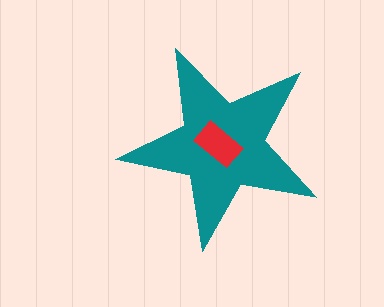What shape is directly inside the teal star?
The red rectangle.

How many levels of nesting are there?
2.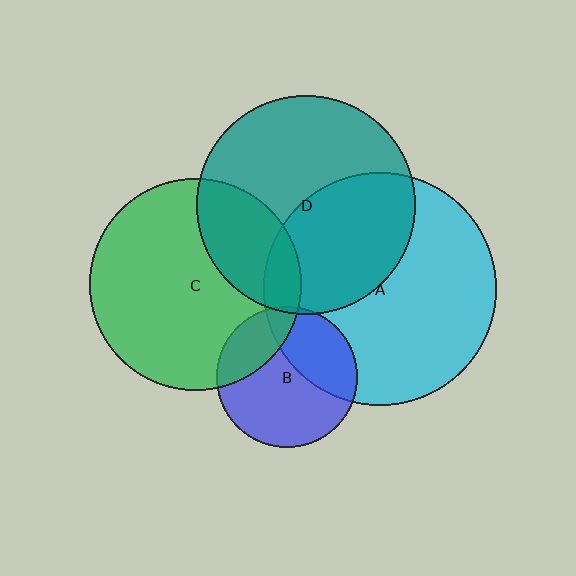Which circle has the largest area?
Circle A (cyan).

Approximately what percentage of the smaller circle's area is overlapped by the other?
Approximately 5%.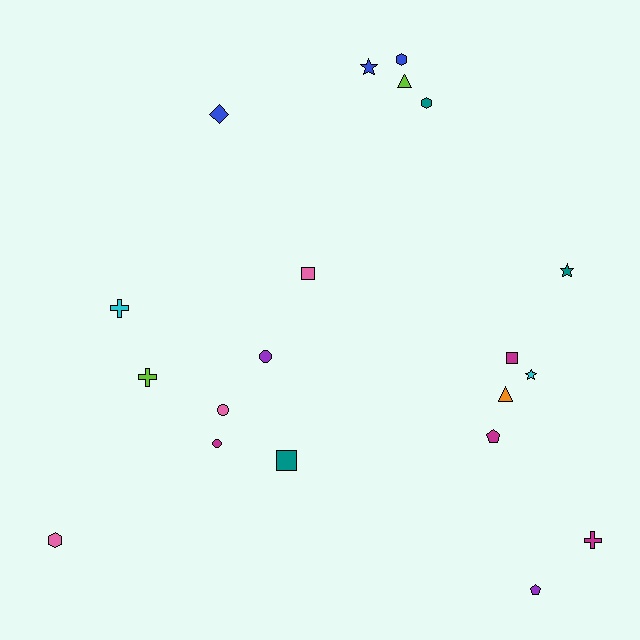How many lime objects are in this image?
There are 2 lime objects.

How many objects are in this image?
There are 20 objects.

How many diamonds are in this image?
There is 1 diamond.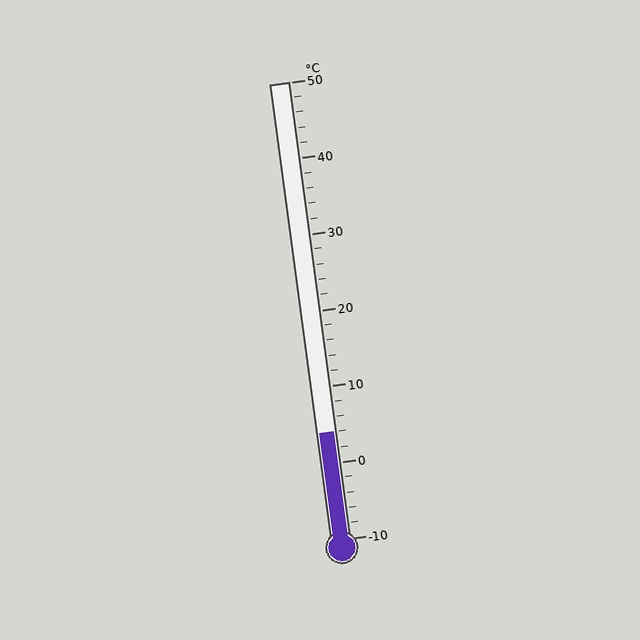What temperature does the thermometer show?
The thermometer shows approximately 4°C.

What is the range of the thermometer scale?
The thermometer scale ranges from -10°C to 50°C.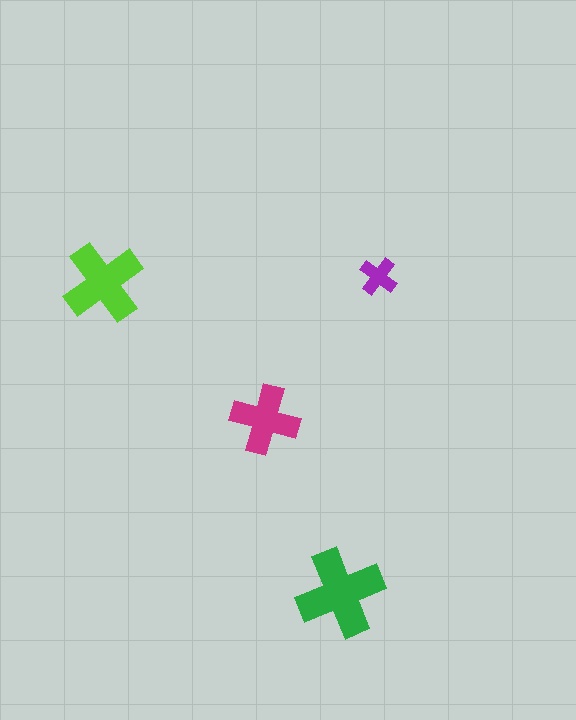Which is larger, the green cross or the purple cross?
The green one.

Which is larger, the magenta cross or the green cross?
The green one.